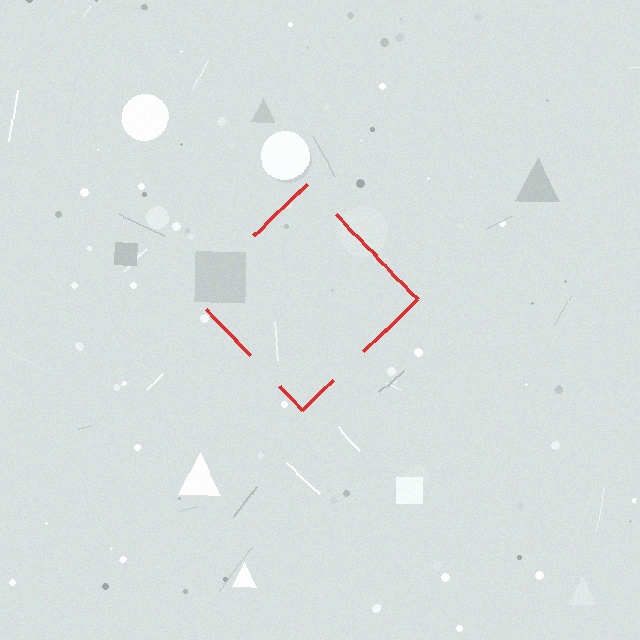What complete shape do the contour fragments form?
The contour fragments form a diamond.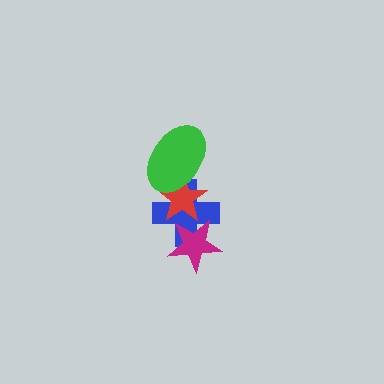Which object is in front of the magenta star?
The red star is in front of the magenta star.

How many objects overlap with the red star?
3 objects overlap with the red star.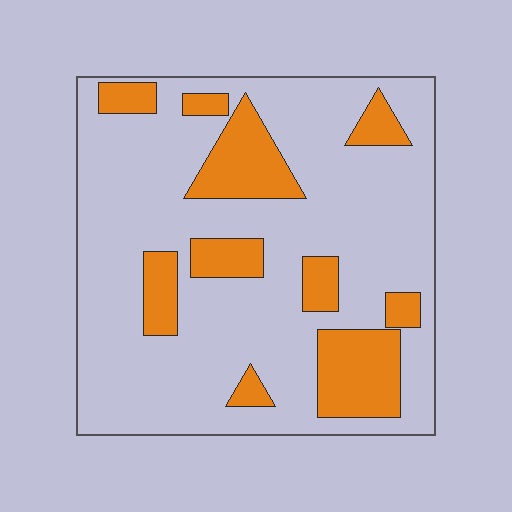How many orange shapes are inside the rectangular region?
10.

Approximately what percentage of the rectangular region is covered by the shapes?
Approximately 25%.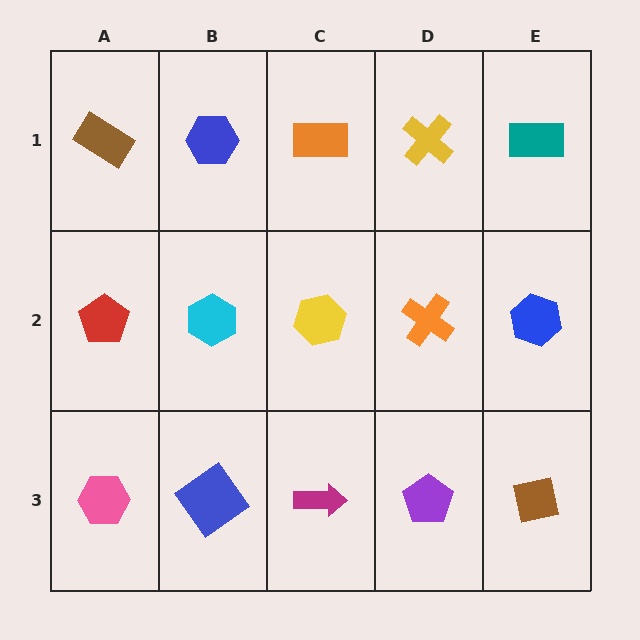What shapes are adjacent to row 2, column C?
An orange rectangle (row 1, column C), a magenta arrow (row 3, column C), a cyan hexagon (row 2, column B), an orange cross (row 2, column D).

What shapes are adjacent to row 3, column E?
A blue hexagon (row 2, column E), a purple pentagon (row 3, column D).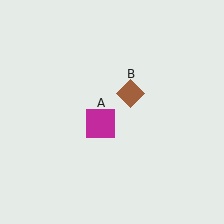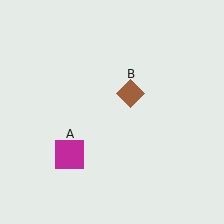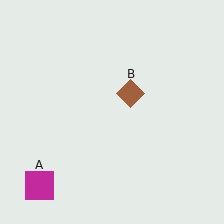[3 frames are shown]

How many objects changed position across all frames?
1 object changed position: magenta square (object A).